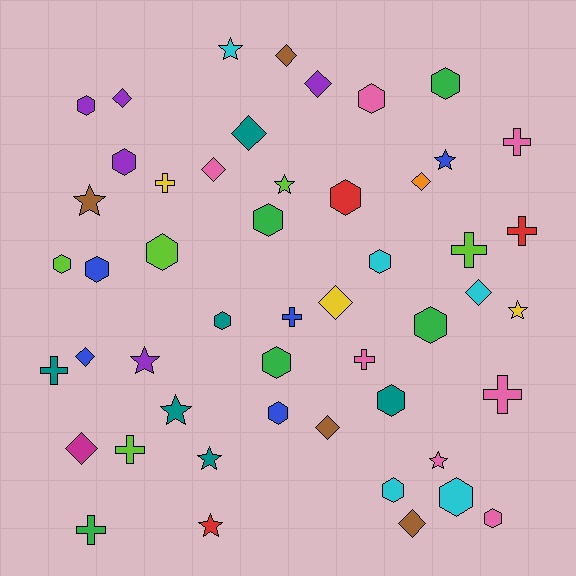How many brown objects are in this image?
There are 4 brown objects.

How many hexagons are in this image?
There are 18 hexagons.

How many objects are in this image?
There are 50 objects.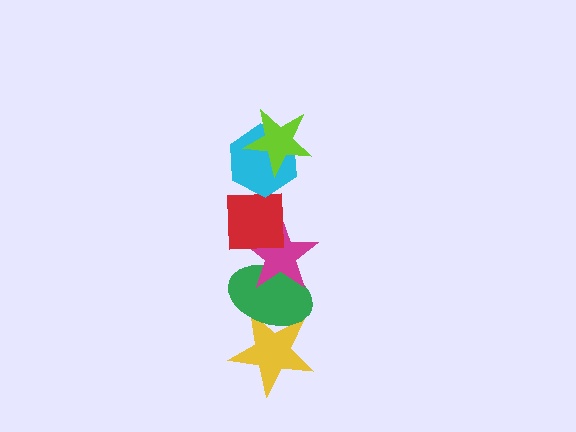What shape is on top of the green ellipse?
The magenta star is on top of the green ellipse.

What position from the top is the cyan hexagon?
The cyan hexagon is 2nd from the top.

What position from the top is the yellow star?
The yellow star is 6th from the top.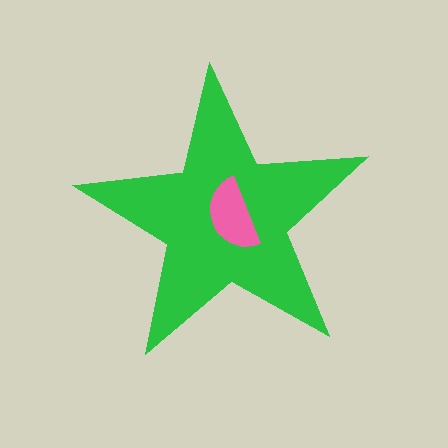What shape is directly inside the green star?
The pink semicircle.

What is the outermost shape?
The green star.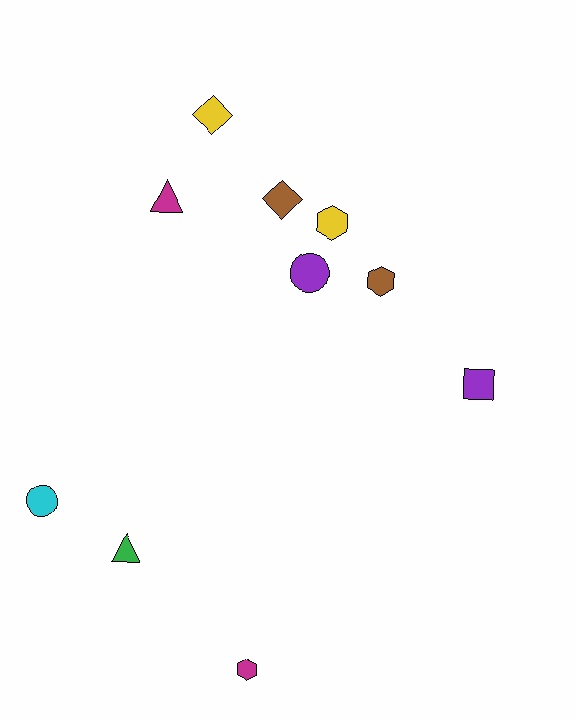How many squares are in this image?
There is 1 square.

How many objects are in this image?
There are 10 objects.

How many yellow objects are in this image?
There are 2 yellow objects.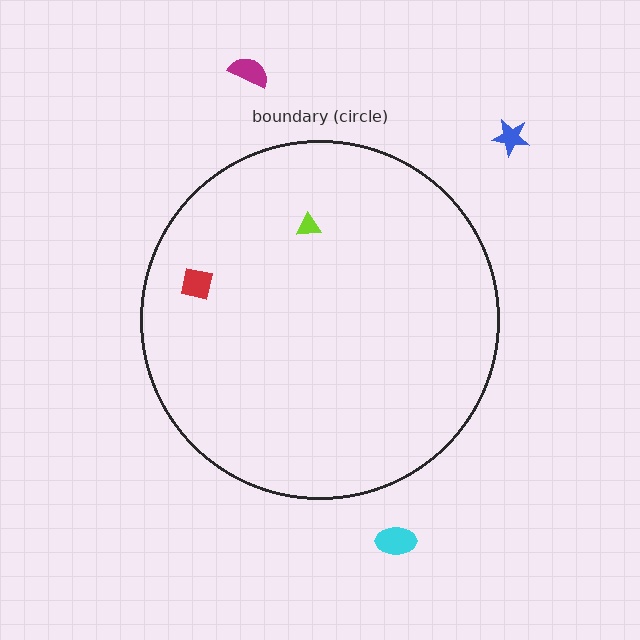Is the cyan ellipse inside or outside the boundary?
Outside.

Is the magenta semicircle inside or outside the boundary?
Outside.